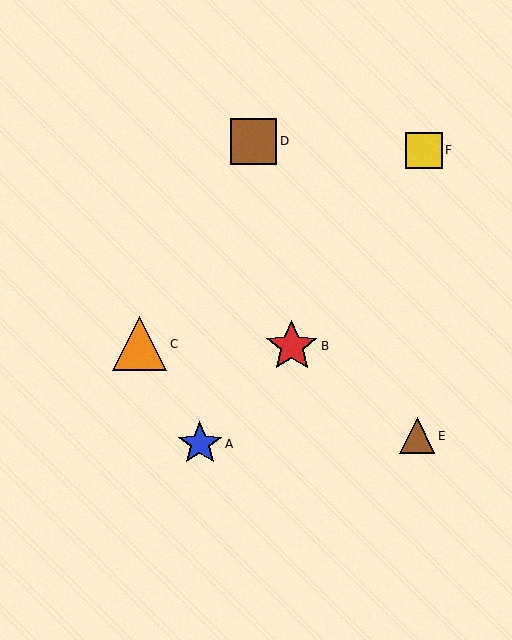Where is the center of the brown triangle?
The center of the brown triangle is at (417, 436).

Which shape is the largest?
The orange triangle (labeled C) is the largest.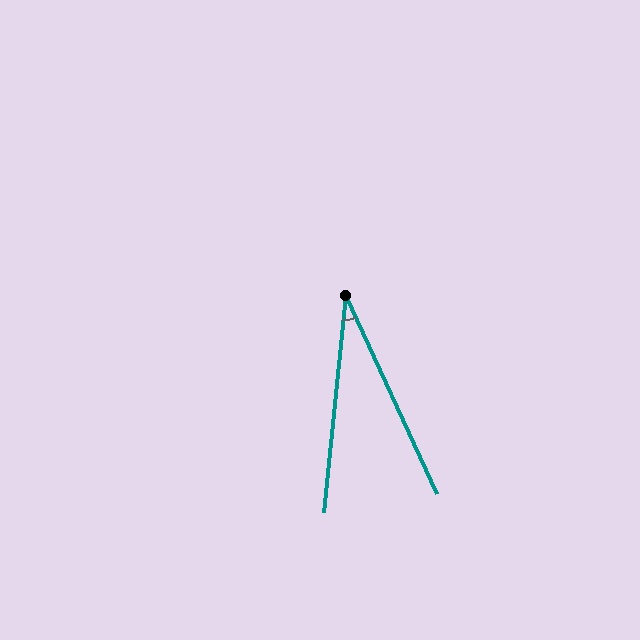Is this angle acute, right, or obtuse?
It is acute.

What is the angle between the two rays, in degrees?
Approximately 30 degrees.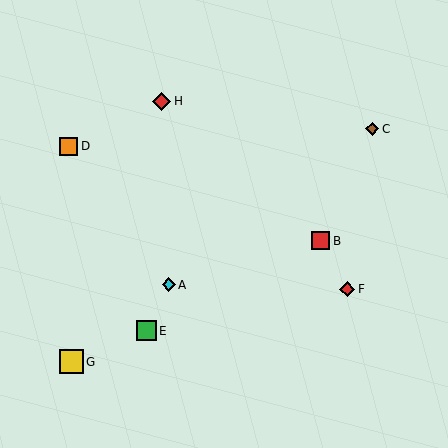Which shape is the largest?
The yellow square (labeled G) is the largest.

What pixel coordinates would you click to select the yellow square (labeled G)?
Click at (71, 362) to select the yellow square G.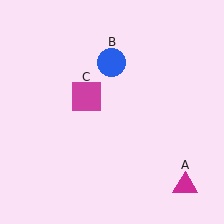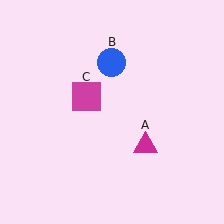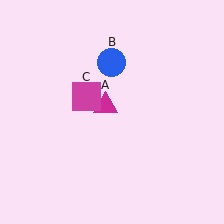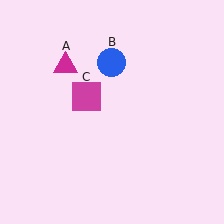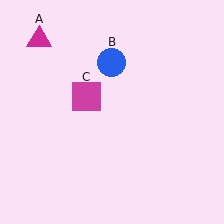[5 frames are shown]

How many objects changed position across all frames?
1 object changed position: magenta triangle (object A).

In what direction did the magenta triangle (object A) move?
The magenta triangle (object A) moved up and to the left.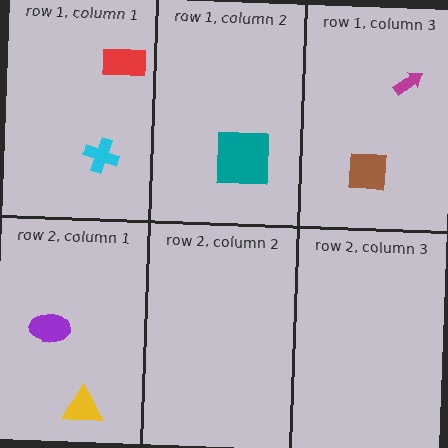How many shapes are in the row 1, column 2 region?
1.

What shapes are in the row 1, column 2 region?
The teal square.